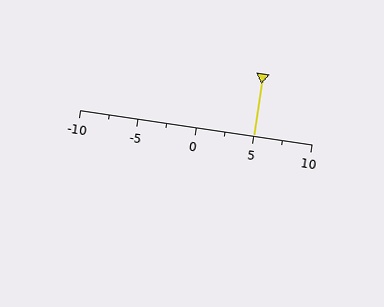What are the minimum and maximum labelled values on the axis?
The axis runs from -10 to 10.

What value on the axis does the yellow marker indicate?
The marker indicates approximately 5.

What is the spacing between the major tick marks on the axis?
The major ticks are spaced 5 apart.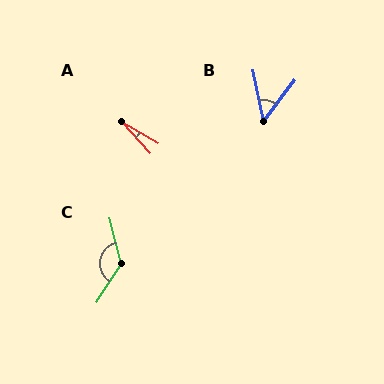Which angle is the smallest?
A, at approximately 17 degrees.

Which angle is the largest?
C, at approximately 133 degrees.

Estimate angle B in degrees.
Approximately 49 degrees.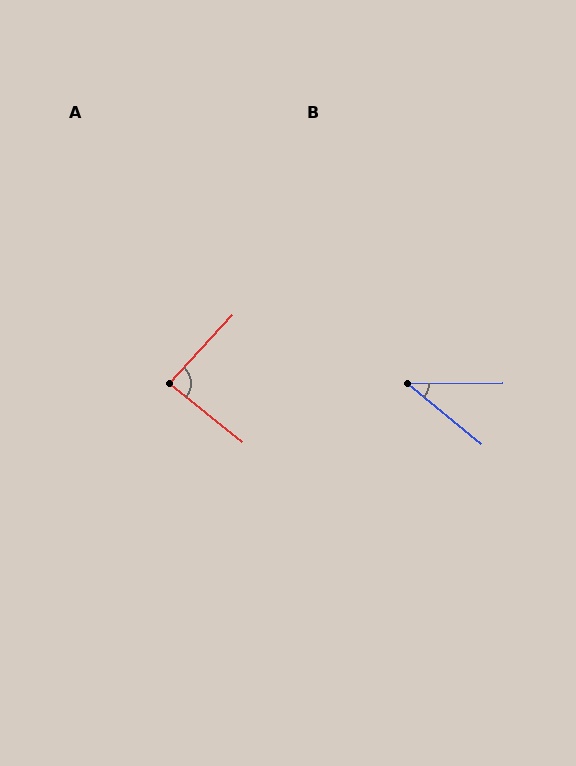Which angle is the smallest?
B, at approximately 39 degrees.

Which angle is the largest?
A, at approximately 86 degrees.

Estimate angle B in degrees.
Approximately 39 degrees.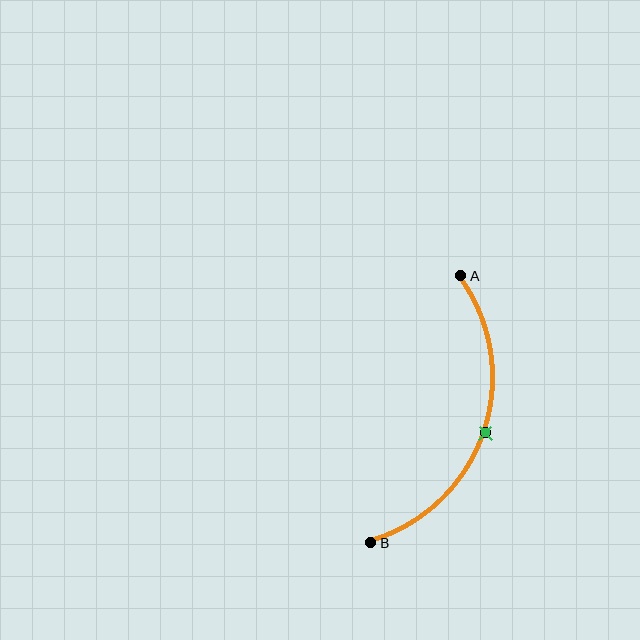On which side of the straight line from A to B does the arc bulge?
The arc bulges to the right of the straight line connecting A and B.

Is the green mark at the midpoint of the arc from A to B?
Yes. The green mark lies on the arc at equal arc-length from both A and B — it is the arc midpoint.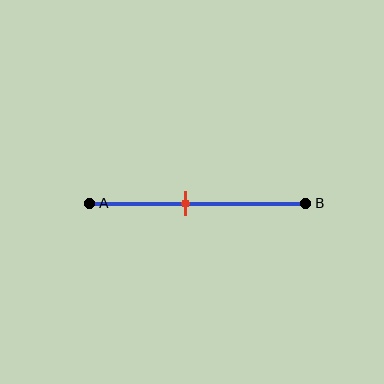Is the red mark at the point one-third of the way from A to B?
No, the mark is at about 45% from A, not at the 33% one-third point.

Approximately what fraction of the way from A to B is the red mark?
The red mark is approximately 45% of the way from A to B.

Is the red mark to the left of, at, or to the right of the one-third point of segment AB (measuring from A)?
The red mark is to the right of the one-third point of segment AB.